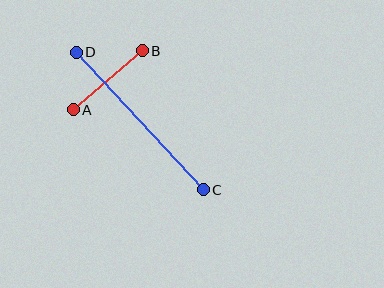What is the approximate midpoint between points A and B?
The midpoint is at approximately (108, 80) pixels.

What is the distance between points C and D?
The distance is approximately 187 pixels.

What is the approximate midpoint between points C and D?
The midpoint is at approximately (140, 121) pixels.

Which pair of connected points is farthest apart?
Points C and D are farthest apart.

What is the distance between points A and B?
The distance is approximately 91 pixels.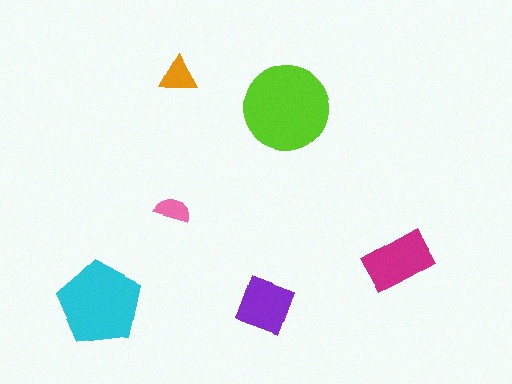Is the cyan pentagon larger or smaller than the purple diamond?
Larger.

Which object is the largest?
The lime circle.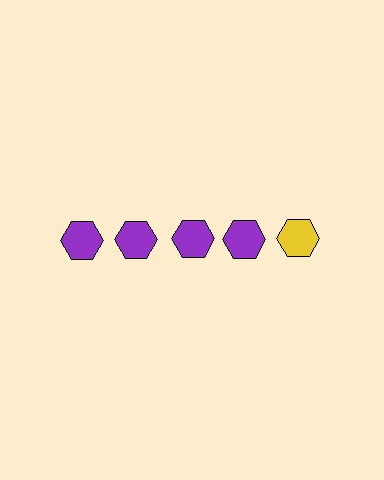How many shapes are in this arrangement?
There are 5 shapes arranged in a grid pattern.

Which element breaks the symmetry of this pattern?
The yellow hexagon in the top row, rightmost column breaks the symmetry. All other shapes are purple hexagons.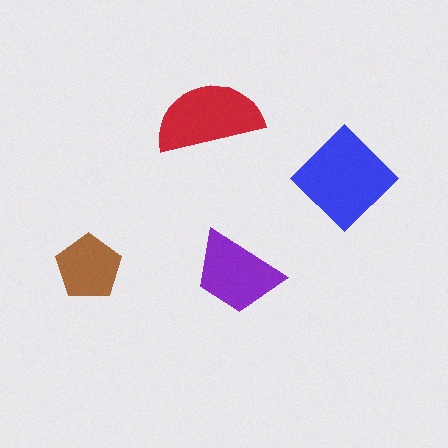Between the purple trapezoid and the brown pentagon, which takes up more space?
The purple trapezoid.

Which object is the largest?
The blue diamond.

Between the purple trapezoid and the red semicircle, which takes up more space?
The red semicircle.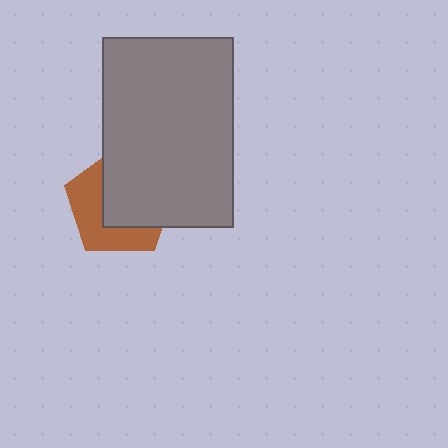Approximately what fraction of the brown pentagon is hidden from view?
Roughly 56% of the brown pentagon is hidden behind the gray rectangle.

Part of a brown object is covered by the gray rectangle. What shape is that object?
It is a pentagon.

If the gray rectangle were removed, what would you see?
You would see the complete brown pentagon.